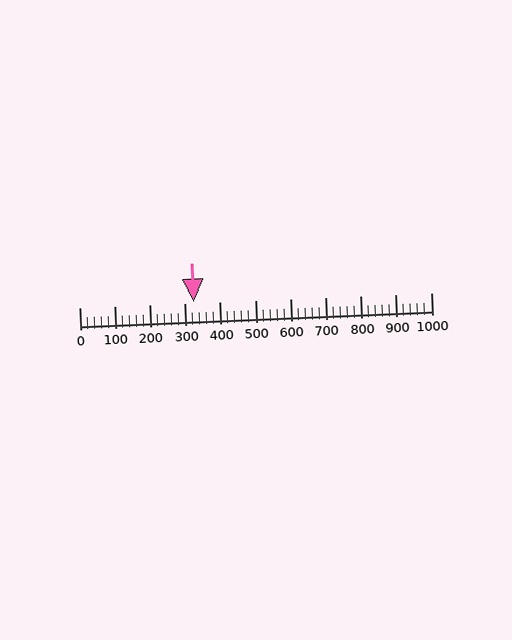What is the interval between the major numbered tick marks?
The major tick marks are spaced 100 units apart.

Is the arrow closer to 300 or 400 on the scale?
The arrow is closer to 300.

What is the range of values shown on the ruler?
The ruler shows values from 0 to 1000.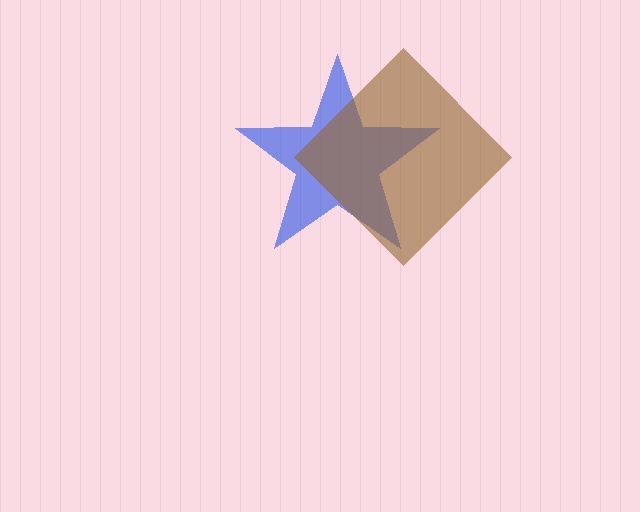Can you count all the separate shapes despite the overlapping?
Yes, there are 2 separate shapes.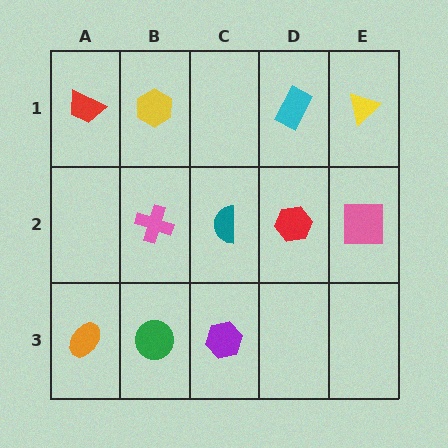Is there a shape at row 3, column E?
No, that cell is empty.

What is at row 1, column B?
A yellow hexagon.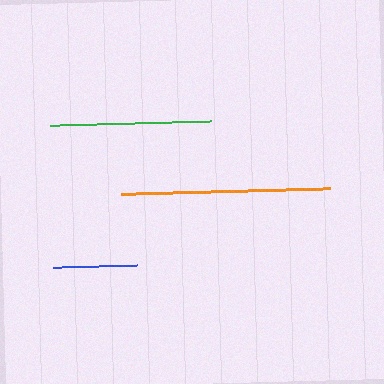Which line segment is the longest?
The orange line is the longest at approximately 209 pixels.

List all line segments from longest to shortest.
From longest to shortest: orange, green, blue.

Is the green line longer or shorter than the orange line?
The orange line is longer than the green line.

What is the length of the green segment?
The green segment is approximately 161 pixels long.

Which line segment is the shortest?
The blue line is the shortest at approximately 84 pixels.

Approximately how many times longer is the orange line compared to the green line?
The orange line is approximately 1.3 times the length of the green line.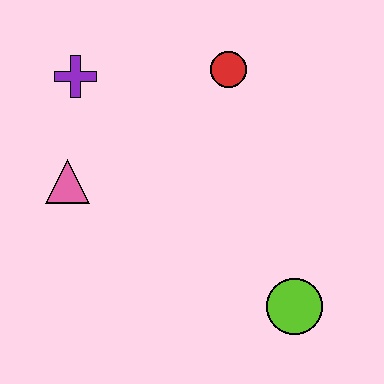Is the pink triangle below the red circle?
Yes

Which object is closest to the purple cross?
The pink triangle is closest to the purple cross.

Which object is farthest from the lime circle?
The purple cross is farthest from the lime circle.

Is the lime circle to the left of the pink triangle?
No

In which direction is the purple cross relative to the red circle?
The purple cross is to the left of the red circle.